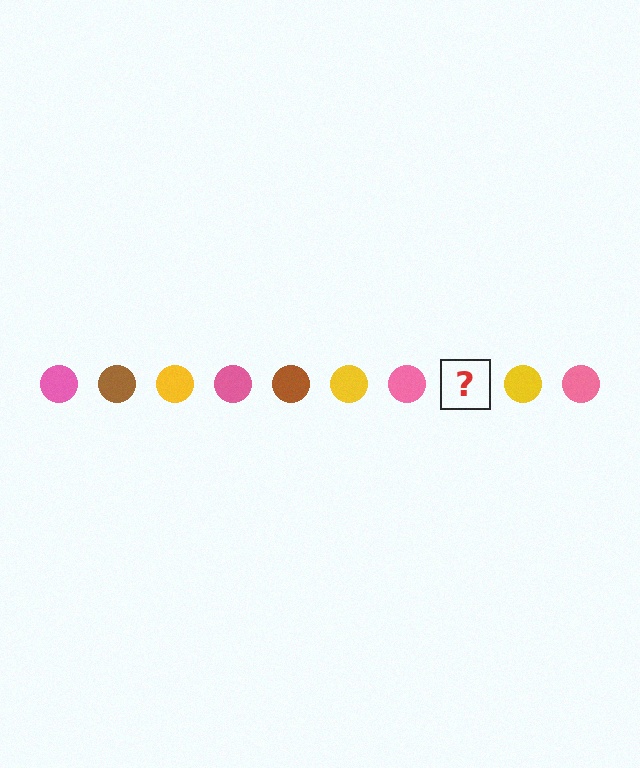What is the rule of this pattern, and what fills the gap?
The rule is that the pattern cycles through pink, brown, yellow circles. The gap should be filled with a brown circle.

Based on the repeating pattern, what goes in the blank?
The blank should be a brown circle.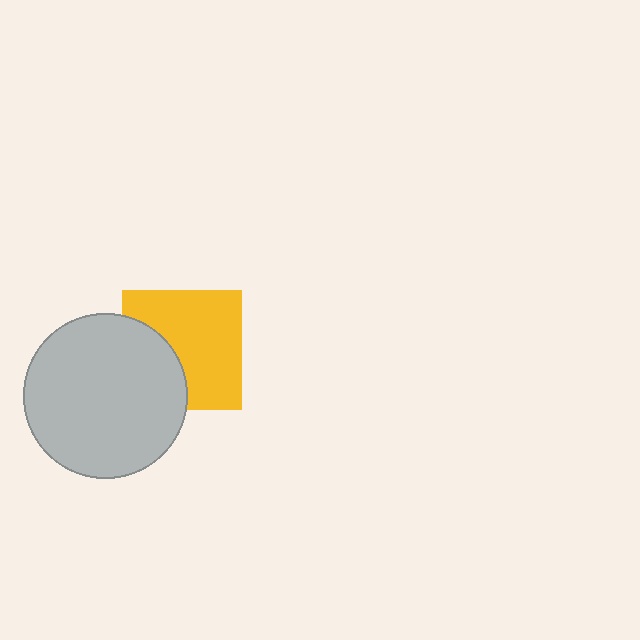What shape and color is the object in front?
The object in front is a light gray circle.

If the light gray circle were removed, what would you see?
You would see the complete yellow square.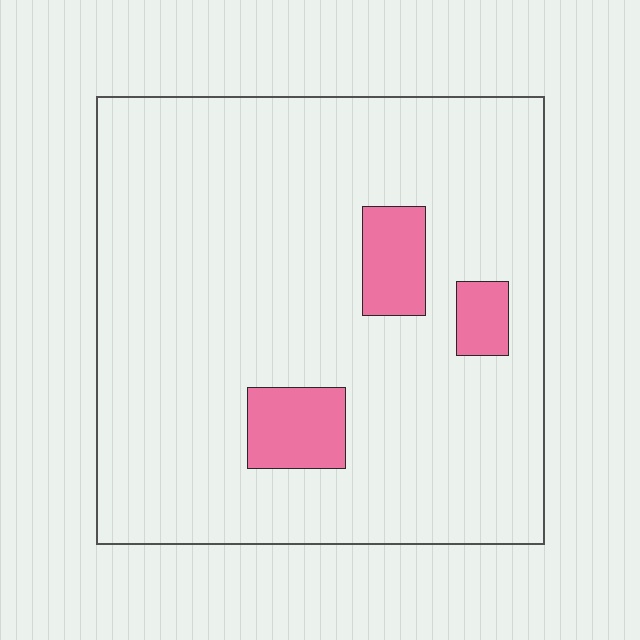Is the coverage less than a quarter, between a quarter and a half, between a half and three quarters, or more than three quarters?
Less than a quarter.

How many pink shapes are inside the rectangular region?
3.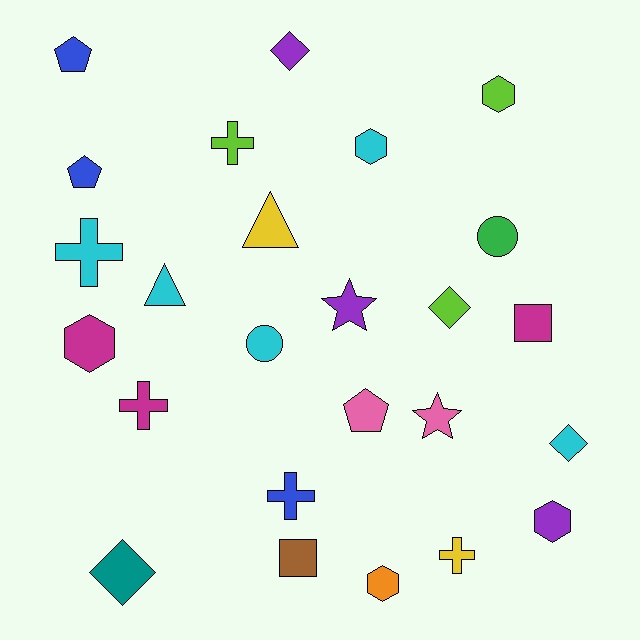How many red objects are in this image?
There are no red objects.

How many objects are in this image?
There are 25 objects.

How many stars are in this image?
There are 2 stars.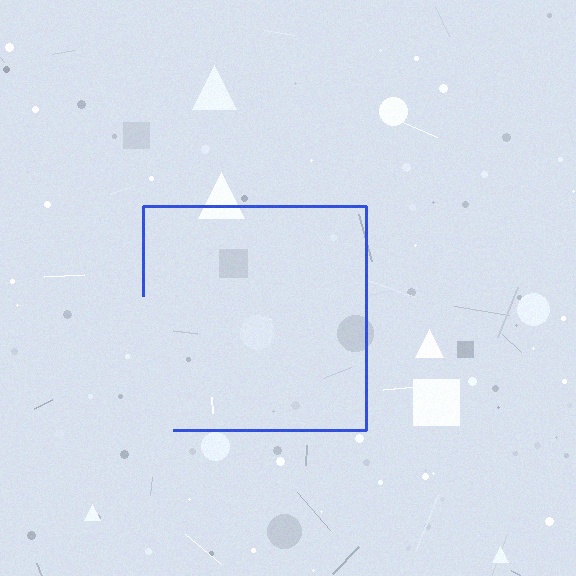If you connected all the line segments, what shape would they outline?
They would outline a square.